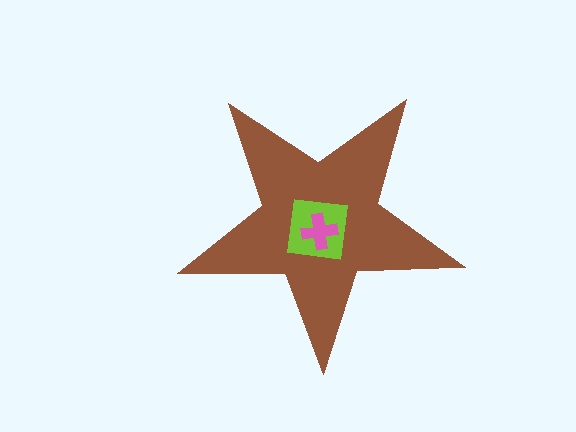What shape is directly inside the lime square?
The pink cross.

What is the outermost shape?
The brown star.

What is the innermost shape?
The pink cross.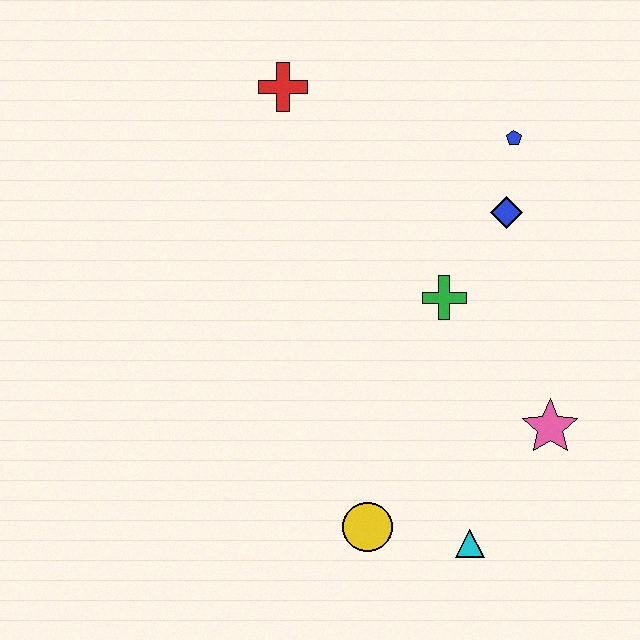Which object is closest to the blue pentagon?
The blue diamond is closest to the blue pentagon.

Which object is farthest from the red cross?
The cyan triangle is farthest from the red cross.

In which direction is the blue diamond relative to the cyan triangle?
The blue diamond is above the cyan triangle.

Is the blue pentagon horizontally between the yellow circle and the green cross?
No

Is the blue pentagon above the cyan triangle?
Yes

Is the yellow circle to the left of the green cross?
Yes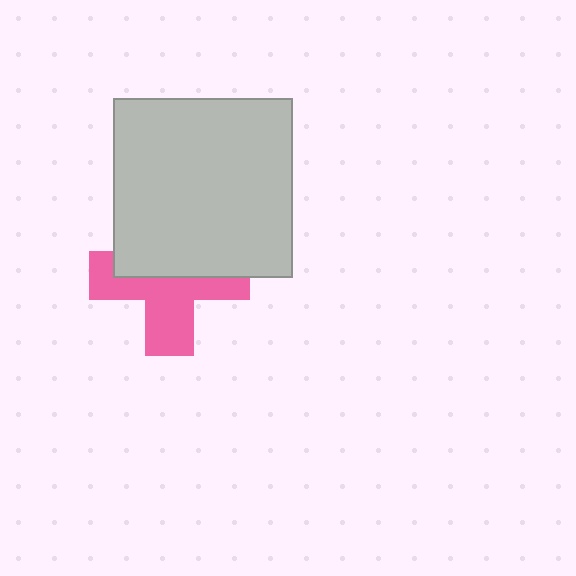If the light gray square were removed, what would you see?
You would see the complete pink cross.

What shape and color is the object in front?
The object in front is a light gray square.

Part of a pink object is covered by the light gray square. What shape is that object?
It is a cross.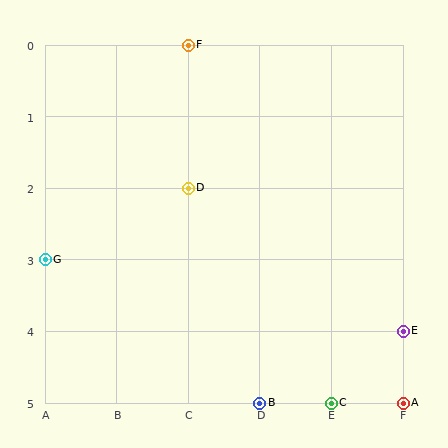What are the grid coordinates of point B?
Point B is at grid coordinates (D, 5).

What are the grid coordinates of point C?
Point C is at grid coordinates (E, 5).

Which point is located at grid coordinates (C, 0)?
Point F is at (C, 0).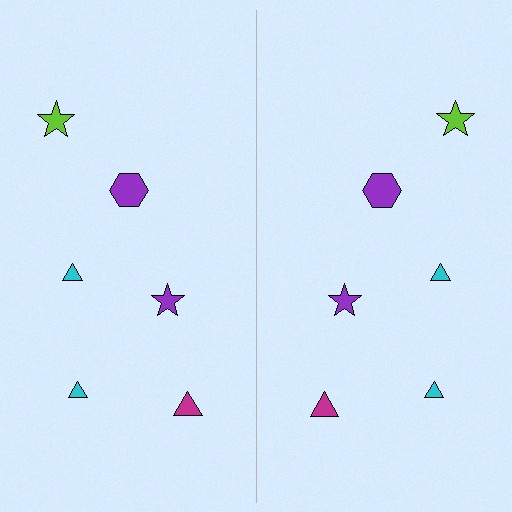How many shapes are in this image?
There are 12 shapes in this image.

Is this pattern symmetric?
Yes, this pattern has bilateral (reflection) symmetry.